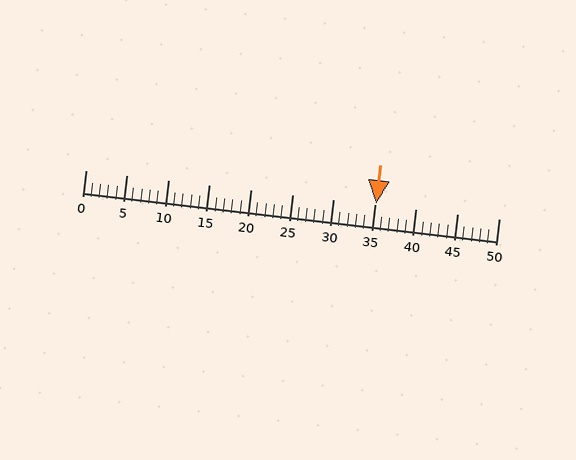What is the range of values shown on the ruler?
The ruler shows values from 0 to 50.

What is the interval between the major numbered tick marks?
The major tick marks are spaced 5 units apart.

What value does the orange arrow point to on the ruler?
The orange arrow points to approximately 35.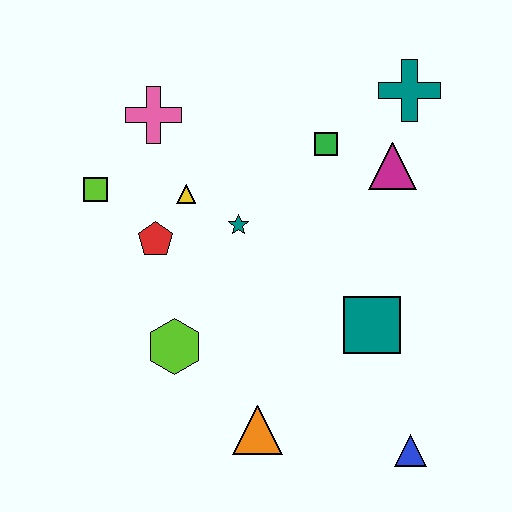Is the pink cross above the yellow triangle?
Yes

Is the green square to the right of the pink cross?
Yes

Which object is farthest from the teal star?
The blue triangle is farthest from the teal star.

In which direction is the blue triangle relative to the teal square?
The blue triangle is below the teal square.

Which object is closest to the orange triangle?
The lime hexagon is closest to the orange triangle.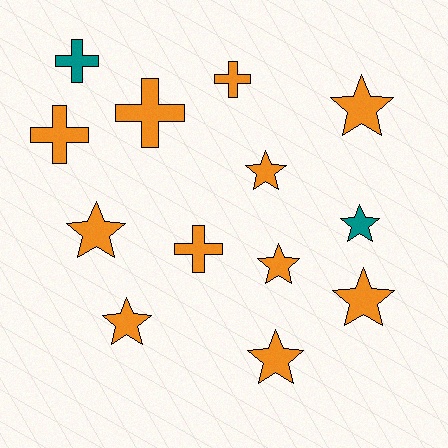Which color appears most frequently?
Orange, with 11 objects.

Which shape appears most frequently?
Star, with 8 objects.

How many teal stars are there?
There is 1 teal star.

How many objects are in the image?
There are 13 objects.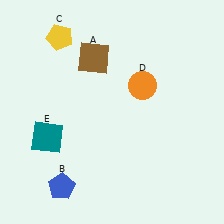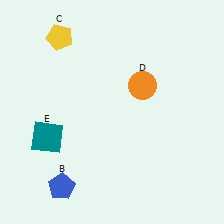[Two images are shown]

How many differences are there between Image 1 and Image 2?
There is 1 difference between the two images.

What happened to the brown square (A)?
The brown square (A) was removed in Image 2. It was in the top-left area of Image 1.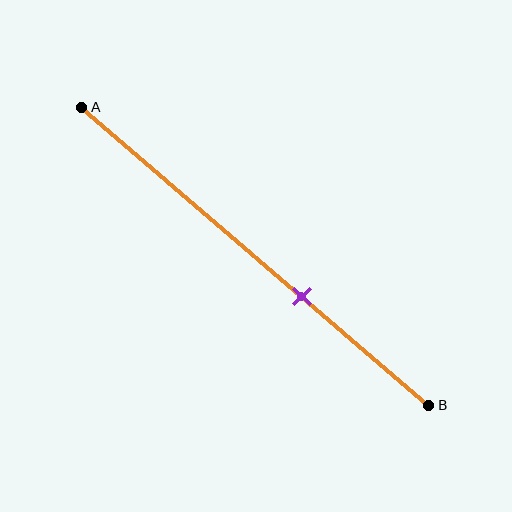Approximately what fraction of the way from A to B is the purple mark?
The purple mark is approximately 65% of the way from A to B.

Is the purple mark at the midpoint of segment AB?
No, the mark is at about 65% from A, not at the 50% midpoint.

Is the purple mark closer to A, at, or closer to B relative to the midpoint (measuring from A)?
The purple mark is closer to point B than the midpoint of segment AB.